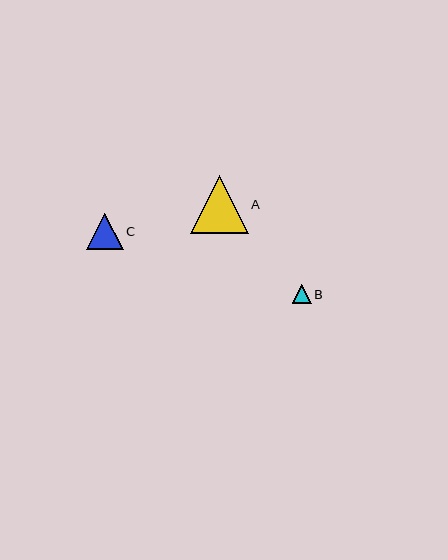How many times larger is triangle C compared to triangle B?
Triangle C is approximately 2.0 times the size of triangle B.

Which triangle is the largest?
Triangle A is the largest with a size of approximately 58 pixels.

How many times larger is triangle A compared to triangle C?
Triangle A is approximately 1.6 times the size of triangle C.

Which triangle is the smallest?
Triangle B is the smallest with a size of approximately 19 pixels.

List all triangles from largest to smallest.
From largest to smallest: A, C, B.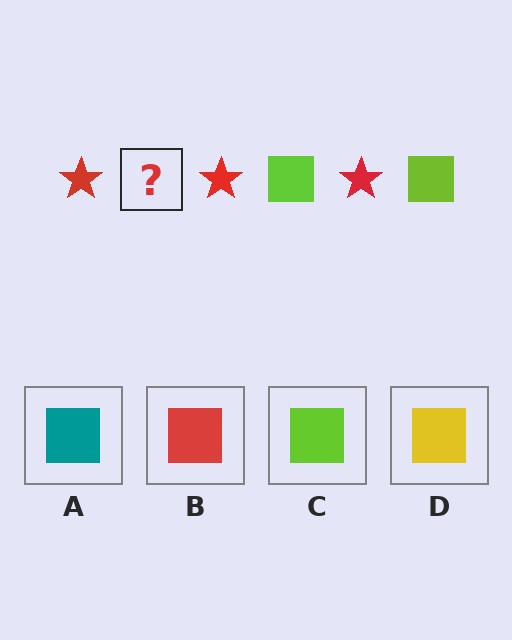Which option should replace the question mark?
Option C.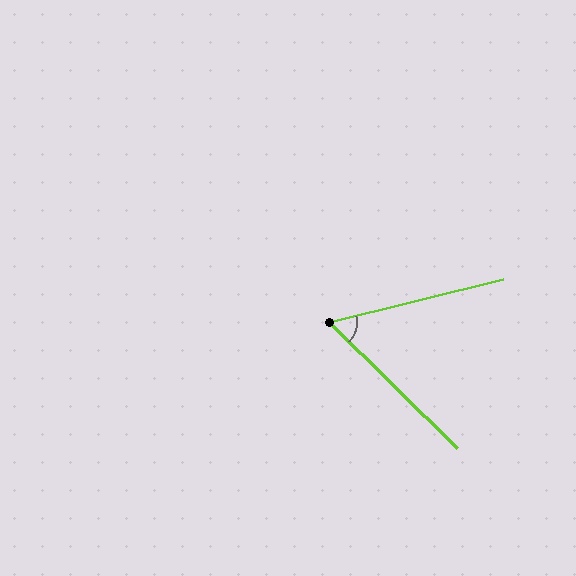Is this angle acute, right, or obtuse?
It is acute.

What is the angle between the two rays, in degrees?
Approximately 58 degrees.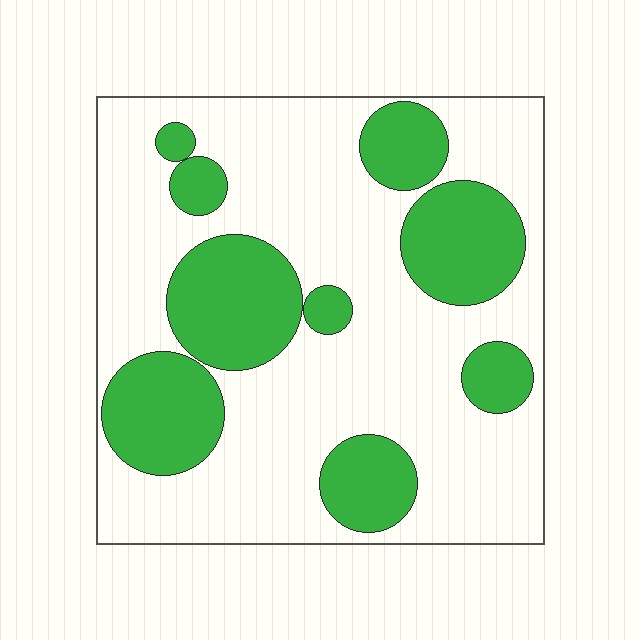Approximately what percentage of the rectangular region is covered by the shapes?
Approximately 30%.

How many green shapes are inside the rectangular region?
9.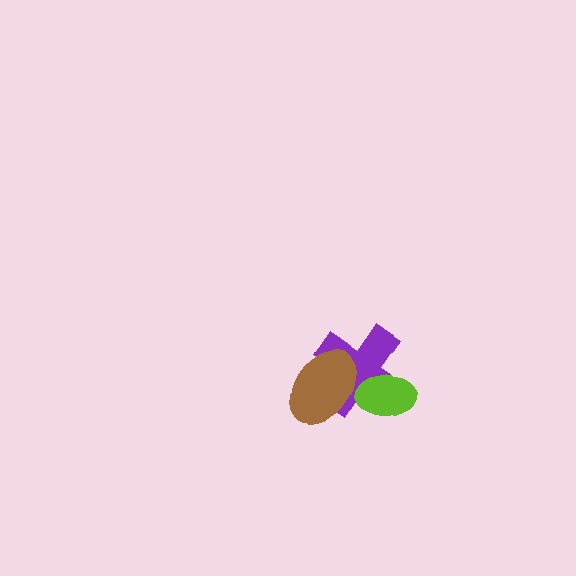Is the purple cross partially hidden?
Yes, it is partially covered by another shape.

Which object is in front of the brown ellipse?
The lime ellipse is in front of the brown ellipse.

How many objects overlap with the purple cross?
2 objects overlap with the purple cross.